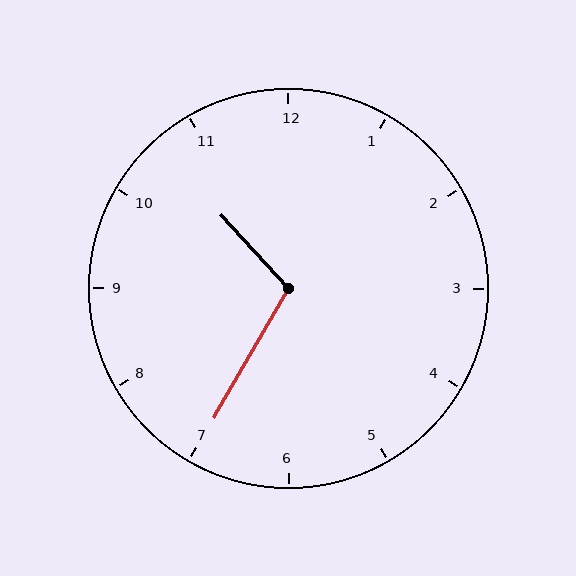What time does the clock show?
10:35.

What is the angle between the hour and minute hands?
Approximately 108 degrees.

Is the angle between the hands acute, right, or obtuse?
It is obtuse.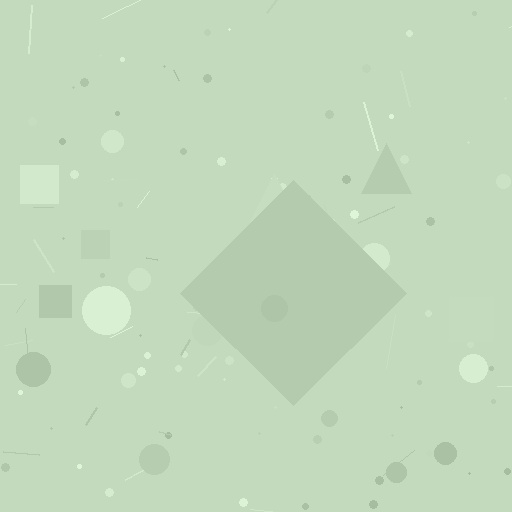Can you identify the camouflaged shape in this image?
The camouflaged shape is a diamond.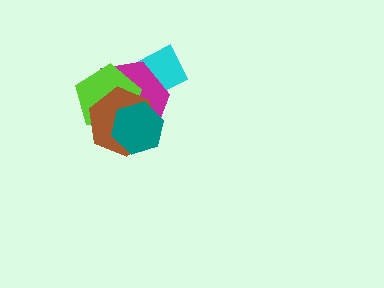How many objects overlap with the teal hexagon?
3 objects overlap with the teal hexagon.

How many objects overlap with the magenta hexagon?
4 objects overlap with the magenta hexagon.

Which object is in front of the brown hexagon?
The teal hexagon is in front of the brown hexagon.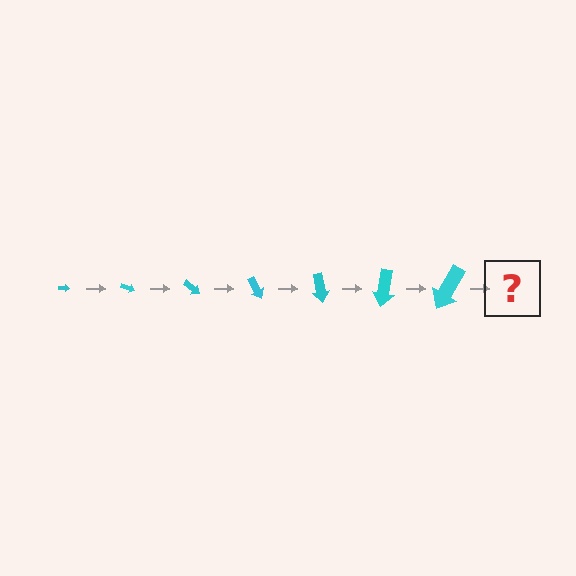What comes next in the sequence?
The next element should be an arrow, larger than the previous one and rotated 140 degrees from the start.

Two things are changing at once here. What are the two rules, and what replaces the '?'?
The two rules are that the arrow grows larger each step and it rotates 20 degrees each step. The '?' should be an arrow, larger than the previous one and rotated 140 degrees from the start.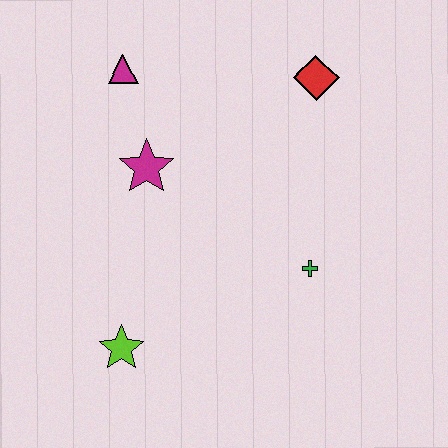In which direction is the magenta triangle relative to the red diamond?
The magenta triangle is to the left of the red diamond.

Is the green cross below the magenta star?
Yes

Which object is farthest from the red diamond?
The lime star is farthest from the red diamond.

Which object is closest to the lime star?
The magenta star is closest to the lime star.